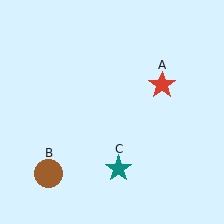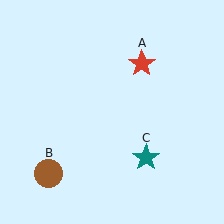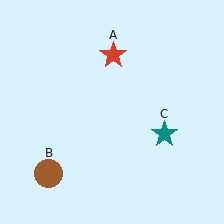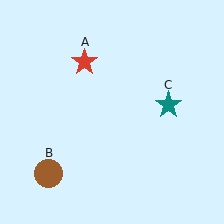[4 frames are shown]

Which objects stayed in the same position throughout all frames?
Brown circle (object B) remained stationary.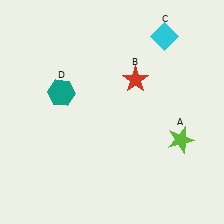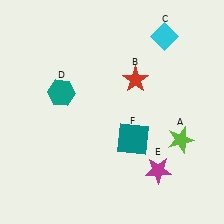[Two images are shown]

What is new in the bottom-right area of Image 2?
A magenta star (E) was added in the bottom-right area of Image 2.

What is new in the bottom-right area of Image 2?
A teal square (F) was added in the bottom-right area of Image 2.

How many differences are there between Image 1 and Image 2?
There are 2 differences between the two images.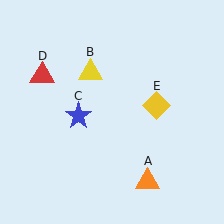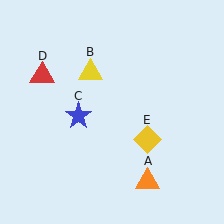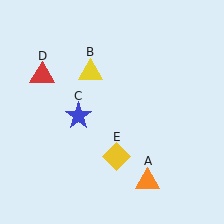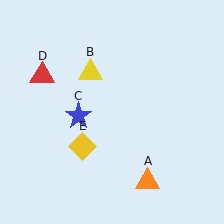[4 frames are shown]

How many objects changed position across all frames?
1 object changed position: yellow diamond (object E).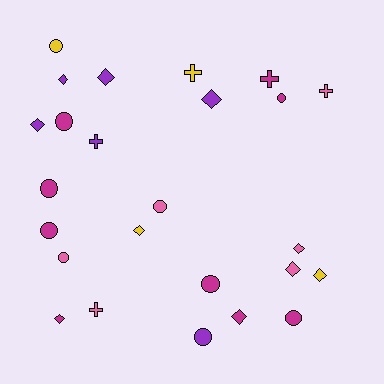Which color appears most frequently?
Magenta, with 9 objects.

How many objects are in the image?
There are 25 objects.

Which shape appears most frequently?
Circle, with 10 objects.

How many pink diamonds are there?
There are 2 pink diamonds.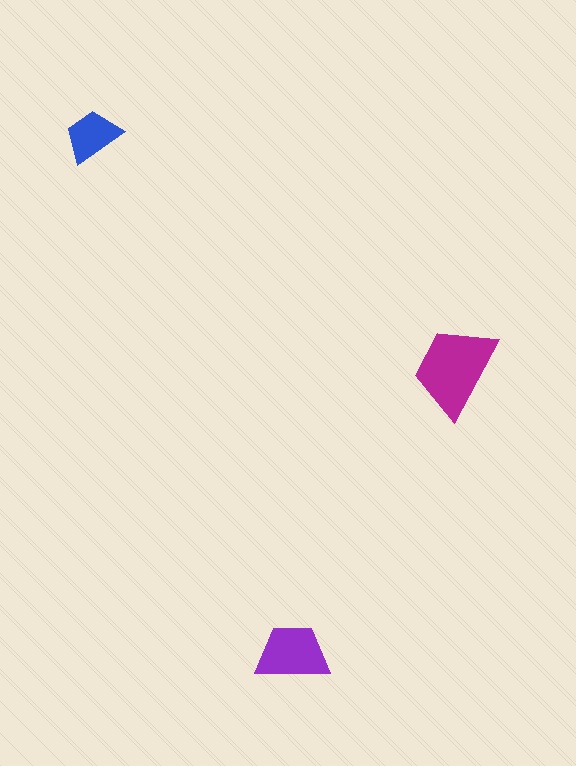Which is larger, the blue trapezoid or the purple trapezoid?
The purple one.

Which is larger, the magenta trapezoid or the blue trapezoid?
The magenta one.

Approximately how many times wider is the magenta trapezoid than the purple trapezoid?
About 1.5 times wider.